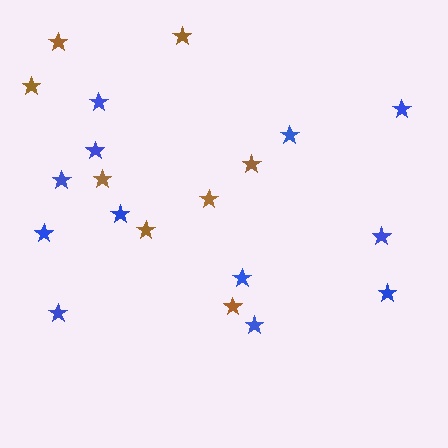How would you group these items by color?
There are 2 groups: one group of brown stars (8) and one group of blue stars (12).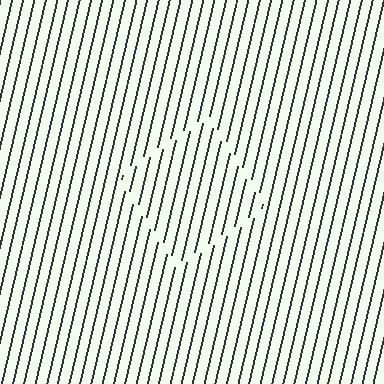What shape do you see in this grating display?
An illusory square. The interior of the shape contains the same grating, shifted by half a period — the contour is defined by the phase discontinuity where line-ends from the inner and outer gratings abut.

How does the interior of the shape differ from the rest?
The interior of the shape contains the same grating, shifted by half a period — the contour is defined by the phase discontinuity where line-ends from the inner and outer gratings abut.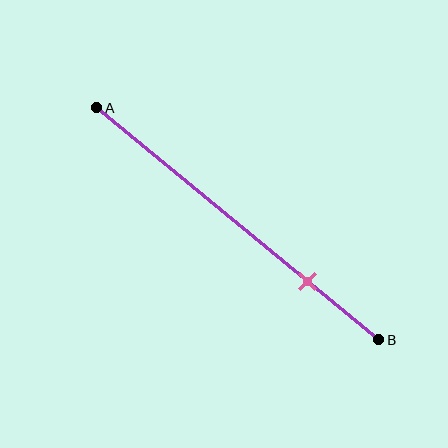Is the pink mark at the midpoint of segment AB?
No, the mark is at about 75% from A, not at the 50% midpoint.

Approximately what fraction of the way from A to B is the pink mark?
The pink mark is approximately 75% of the way from A to B.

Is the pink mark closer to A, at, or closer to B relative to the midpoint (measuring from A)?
The pink mark is closer to point B than the midpoint of segment AB.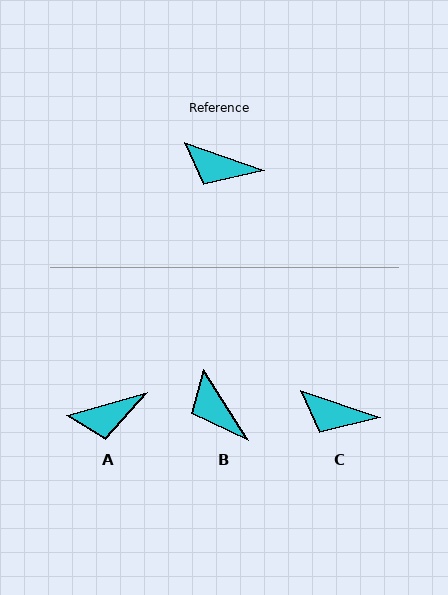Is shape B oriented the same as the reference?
No, it is off by about 39 degrees.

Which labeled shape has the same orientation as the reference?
C.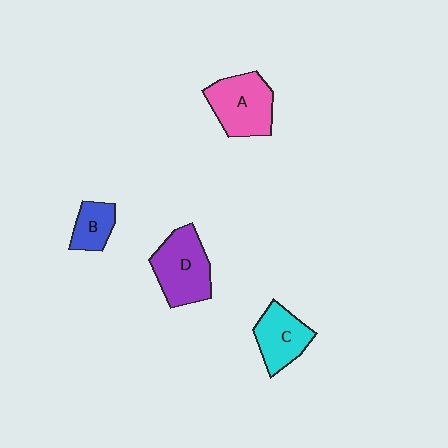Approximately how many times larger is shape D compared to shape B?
Approximately 2.0 times.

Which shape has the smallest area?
Shape B (blue).